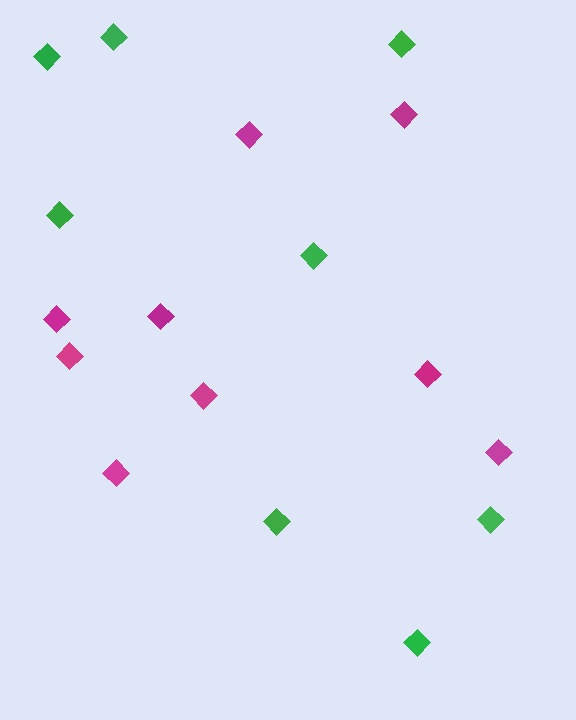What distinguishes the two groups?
There are 2 groups: one group of magenta diamonds (9) and one group of green diamonds (8).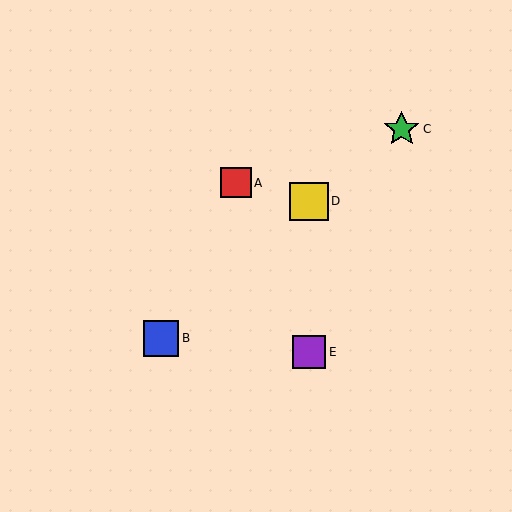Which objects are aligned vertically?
Objects D, E are aligned vertically.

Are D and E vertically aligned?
Yes, both are at x≈309.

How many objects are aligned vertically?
2 objects (D, E) are aligned vertically.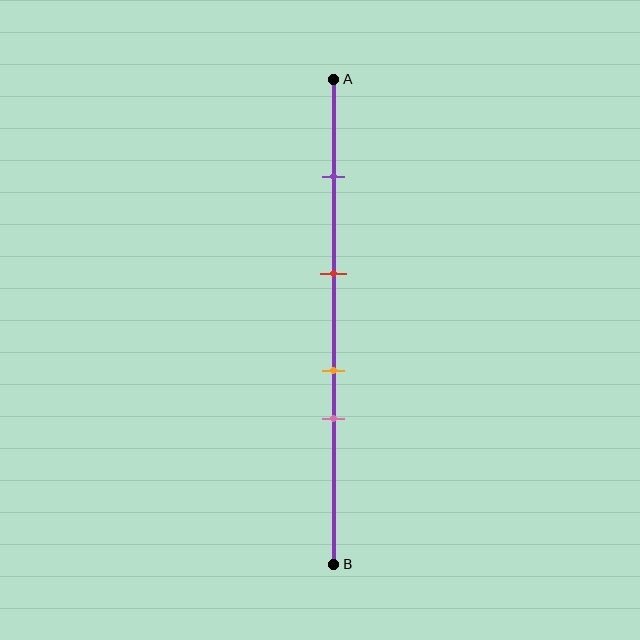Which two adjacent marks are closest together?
The orange and pink marks are the closest adjacent pair.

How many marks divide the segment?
There are 4 marks dividing the segment.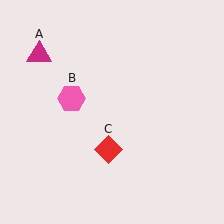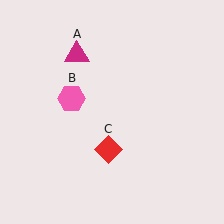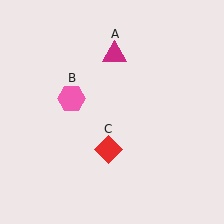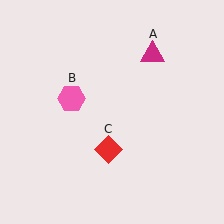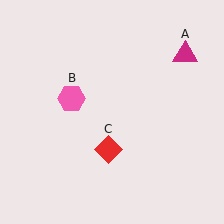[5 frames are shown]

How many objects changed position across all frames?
1 object changed position: magenta triangle (object A).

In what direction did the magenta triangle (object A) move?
The magenta triangle (object A) moved right.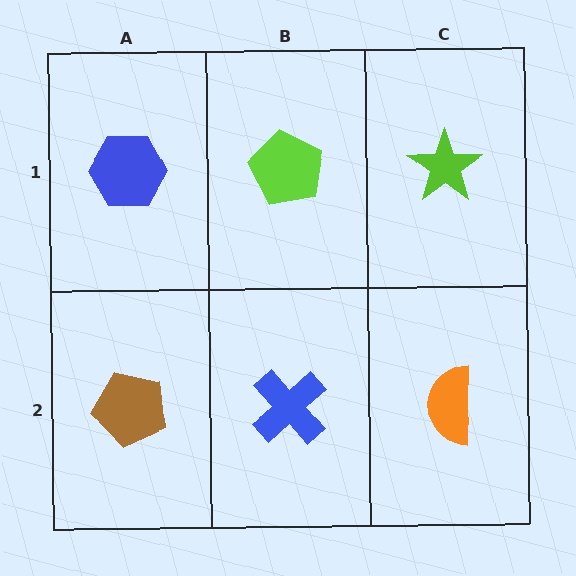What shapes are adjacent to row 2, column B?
A lime pentagon (row 1, column B), a brown pentagon (row 2, column A), an orange semicircle (row 2, column C).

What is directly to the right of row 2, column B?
An orange semicircle.